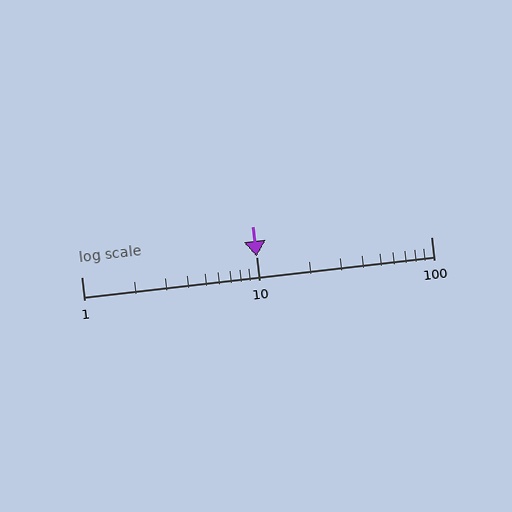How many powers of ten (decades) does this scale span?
The scale spans 2 decades, from 1 to 100.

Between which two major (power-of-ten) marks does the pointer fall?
The pointer is between 10 and 100.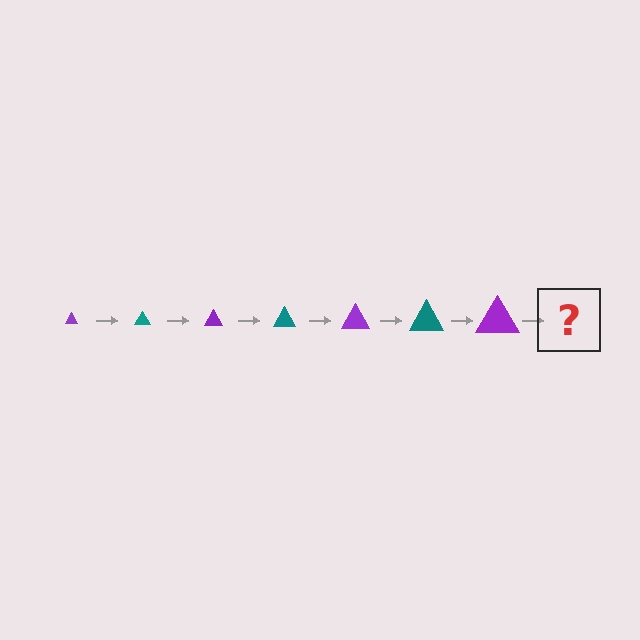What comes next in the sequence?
The next element should be a teal triangle, larger than the previous one.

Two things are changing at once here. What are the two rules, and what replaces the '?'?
The two rules are that the triangle grows larger each step and the color cycles through purple and teal. The '?' should be a teal triangle, larger than the previous one.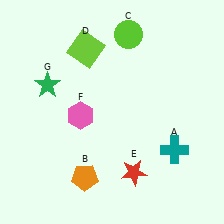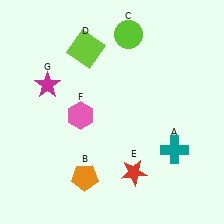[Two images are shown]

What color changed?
The star (G) changed from green in Image 1 to magenta in Image 2.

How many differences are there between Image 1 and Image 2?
There is 1 difference between the two images.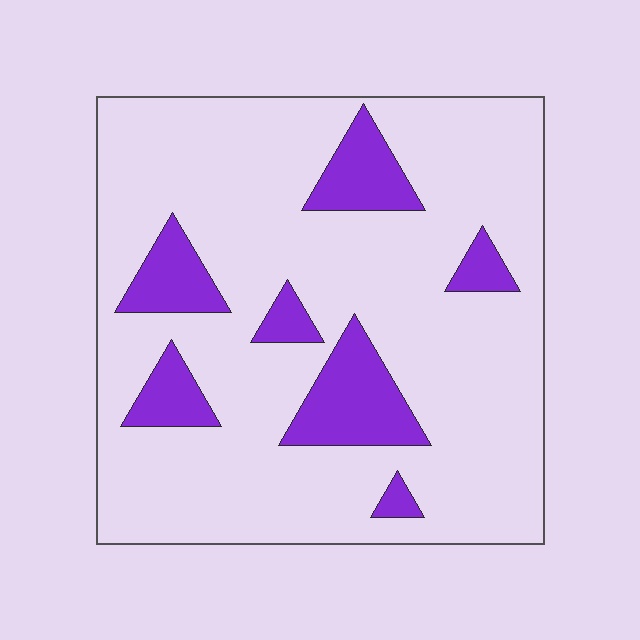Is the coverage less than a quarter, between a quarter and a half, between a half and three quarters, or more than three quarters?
Less than a quarter.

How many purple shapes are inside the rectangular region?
7.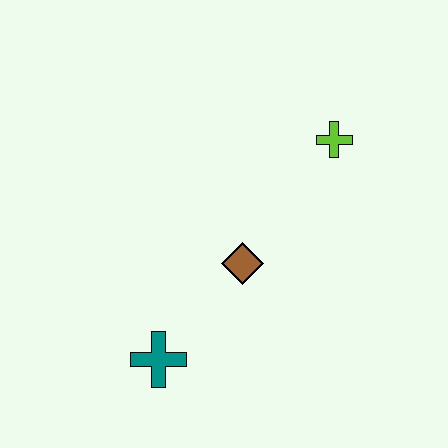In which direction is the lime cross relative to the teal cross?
The lime cross is above the teal cross.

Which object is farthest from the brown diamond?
The lime cross is farthest from the brown diamond.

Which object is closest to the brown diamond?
The teal cross is closest to the brown diamond.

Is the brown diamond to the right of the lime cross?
No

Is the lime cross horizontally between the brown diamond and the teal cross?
No